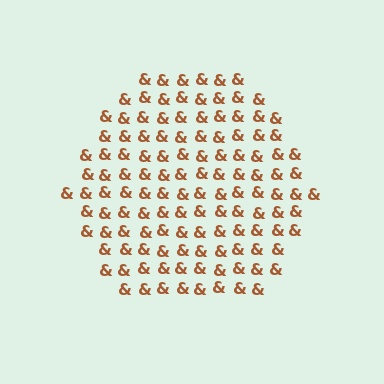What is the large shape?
The large shape is a hexagon.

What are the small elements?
The small elements are ampersands.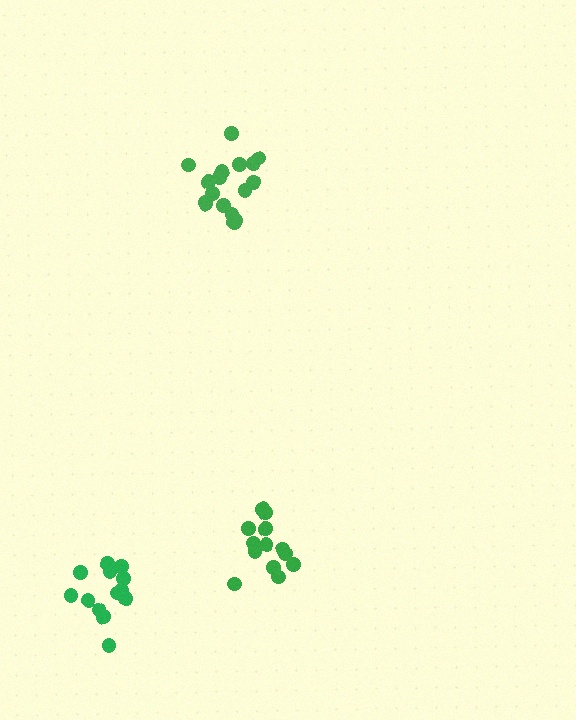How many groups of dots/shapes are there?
There are 3 groups.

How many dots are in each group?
Group 1: 17 dots, Group 2: 13 dots, Group 3: 13 dots (43 total).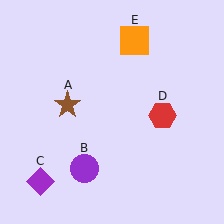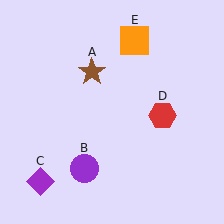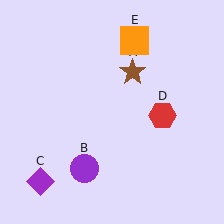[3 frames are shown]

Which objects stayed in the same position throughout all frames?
Purple circle (object B) and purple diamond (object C) and red hexagon (object D) and orange square (object E) remained stationary.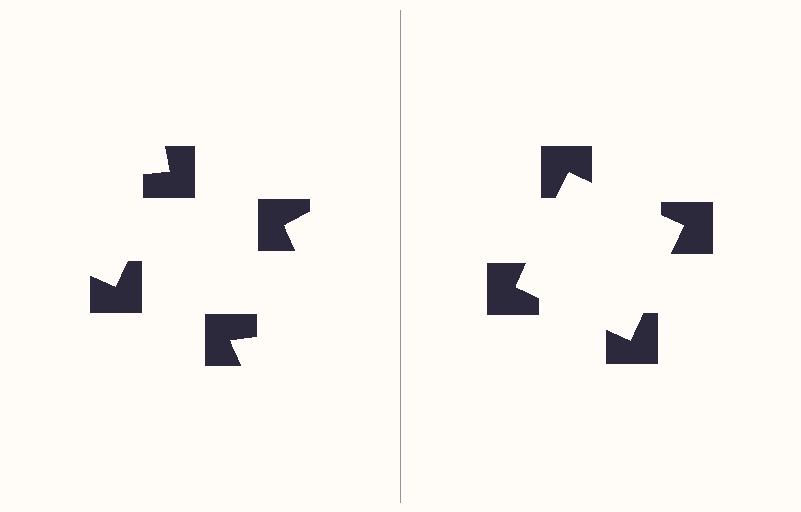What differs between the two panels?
The notched squares are positioned identically on both sides; only the wedge orientations differ. On the right they align to a square; on the left they are misaligned.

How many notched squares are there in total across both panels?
8 — 4 on each side.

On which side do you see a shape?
An illusory square appears on the right side. On the left side the wedge cuts are rotated, so no coherent shape forms.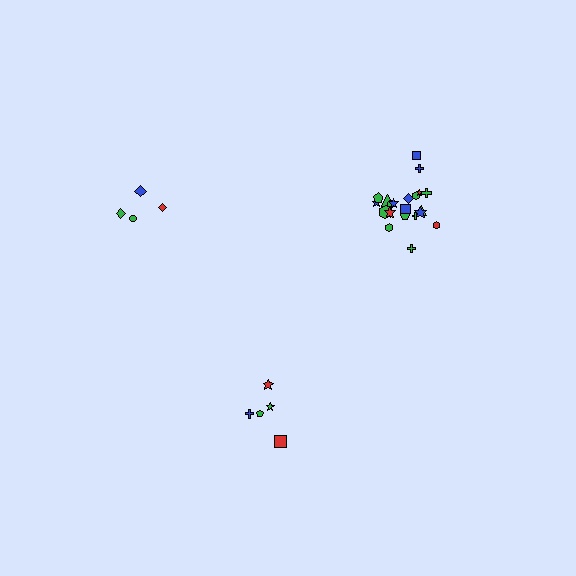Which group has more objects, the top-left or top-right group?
The top-right group.